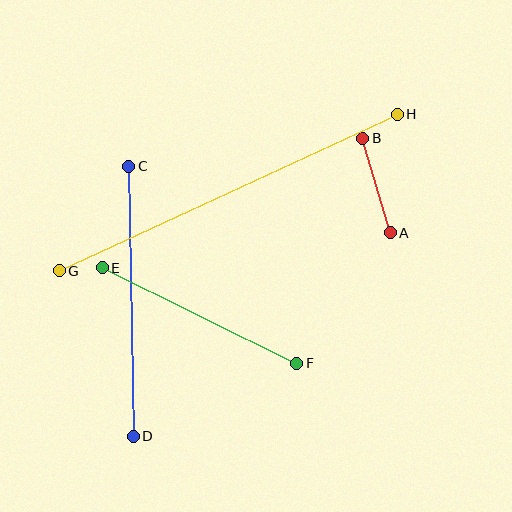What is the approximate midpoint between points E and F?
The midpoint is at approximately (200, 316) pixels.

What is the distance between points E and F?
The distance is approximately 216 pixels.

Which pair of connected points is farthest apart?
Points G and H are farthest apart.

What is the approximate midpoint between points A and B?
The midpoint is at approximately (377, 186) pixels.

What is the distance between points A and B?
The distance is approximately 98 pixels.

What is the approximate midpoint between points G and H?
The midpoint is at approximately (228, 193) pixels.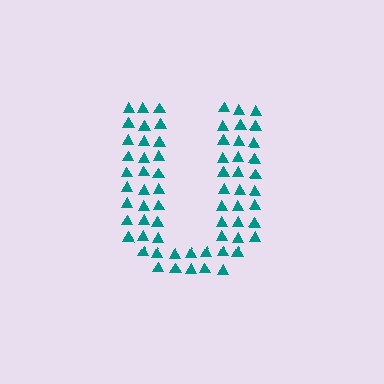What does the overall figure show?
The overall figure shows the letter U.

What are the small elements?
The small elements are triangles.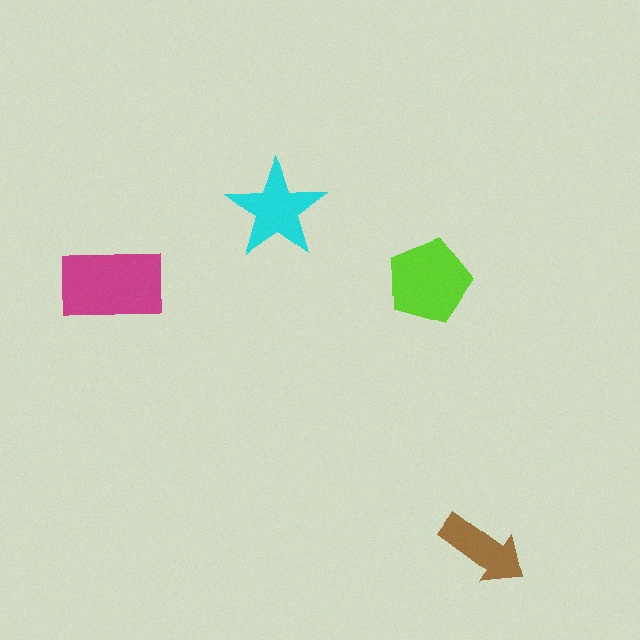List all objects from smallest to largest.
The brown arrow, the cyan star, the lime pentagon, the magenta rectangle.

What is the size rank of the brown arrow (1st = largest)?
4th.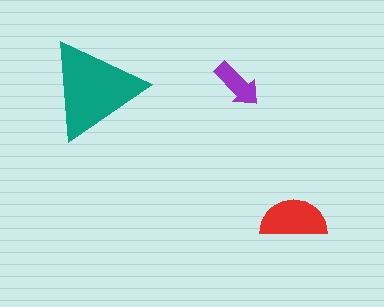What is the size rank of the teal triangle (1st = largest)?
1st.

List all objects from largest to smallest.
The teal triangle, the red semicircle, the purple arrow.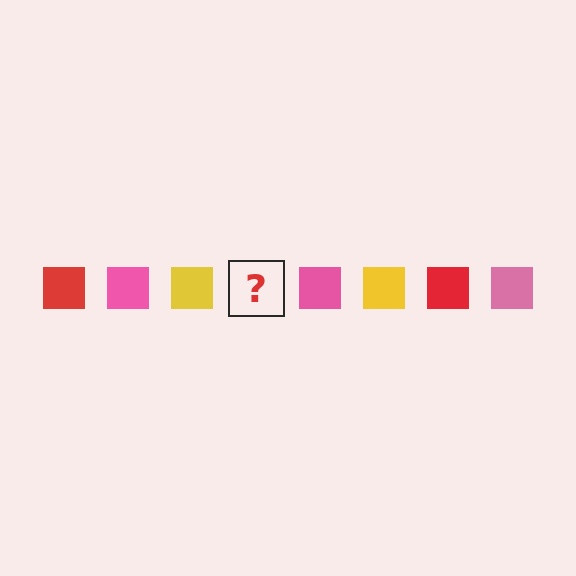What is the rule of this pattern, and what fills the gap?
The rule is that the pattern cycles through red, pink, yellow squares. The gap should be filled with a red square.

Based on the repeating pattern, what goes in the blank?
The blank should be a red square.